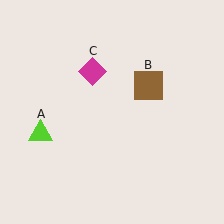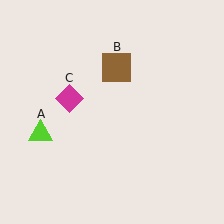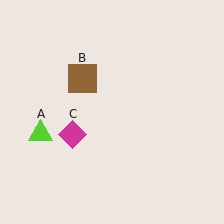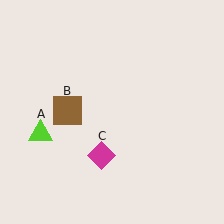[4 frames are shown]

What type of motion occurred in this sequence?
The brown square (object B), magenta diamond (object C) rotated counterclockwise around the center of the scene.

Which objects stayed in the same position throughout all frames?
Lime triangle (object A) remained stationary.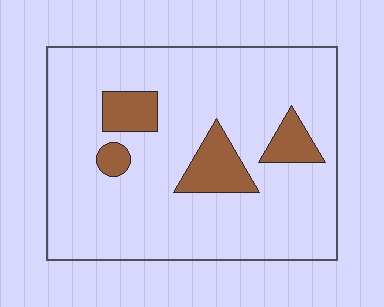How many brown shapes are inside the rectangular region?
4.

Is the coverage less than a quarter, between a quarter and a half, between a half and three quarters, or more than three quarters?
Less than a quarter.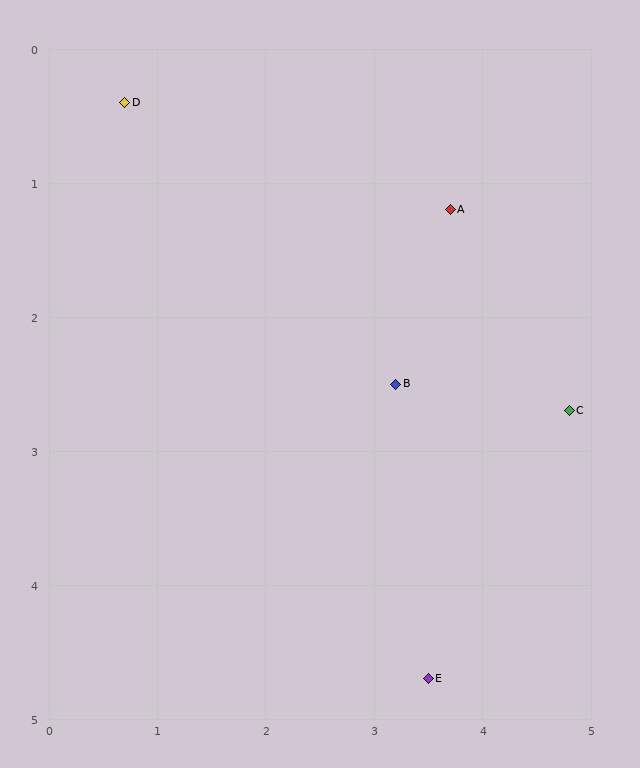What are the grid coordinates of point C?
Point C is at approximately (4.8, 2.7).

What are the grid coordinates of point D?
Point D is at approximately (0.7, 0.4).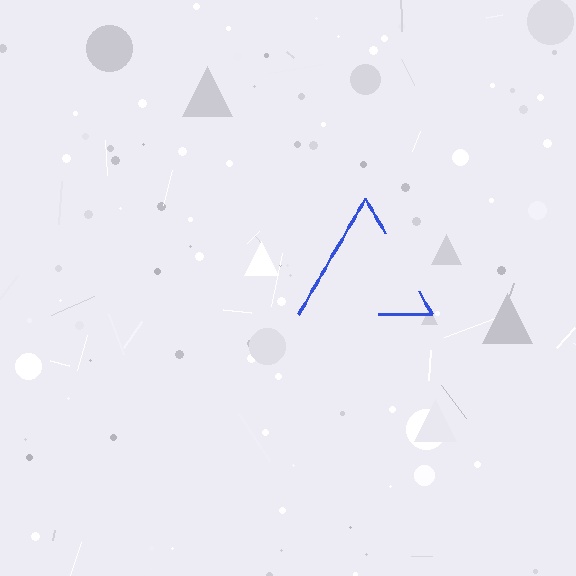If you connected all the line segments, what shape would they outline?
They would outline a triangle.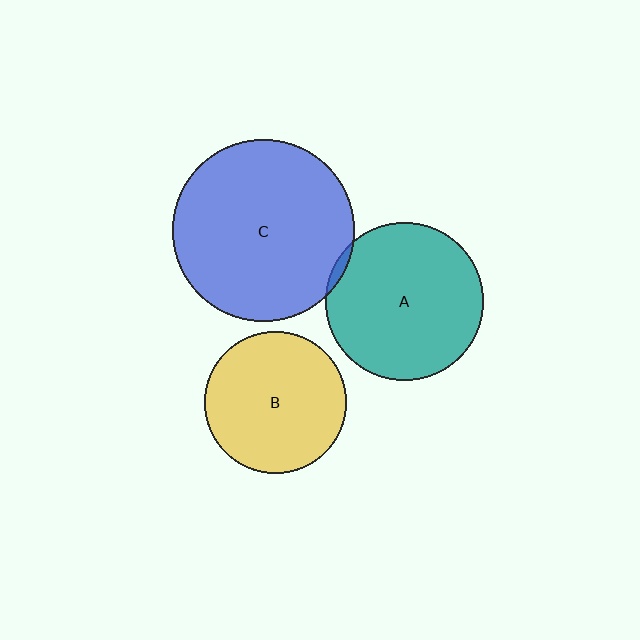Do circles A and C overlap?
Yes.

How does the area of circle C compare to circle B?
Approximately 1.7 times.